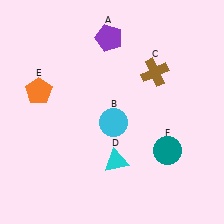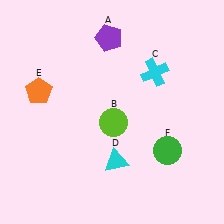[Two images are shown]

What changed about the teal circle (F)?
In Image 1, F is teal. In Image 2, it changed to green.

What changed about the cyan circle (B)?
In Image 1, B is cyan. In Image 2, it changed to lime.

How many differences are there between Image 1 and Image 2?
There are 3 differences between the two images.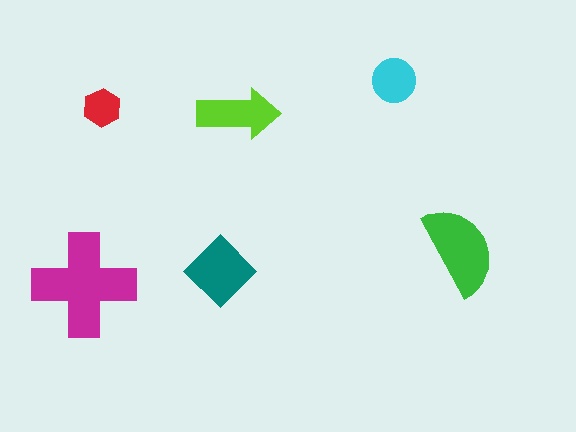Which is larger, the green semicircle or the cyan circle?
The green semicircle.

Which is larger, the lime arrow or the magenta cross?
The magenta cross.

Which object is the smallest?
The red hexagon.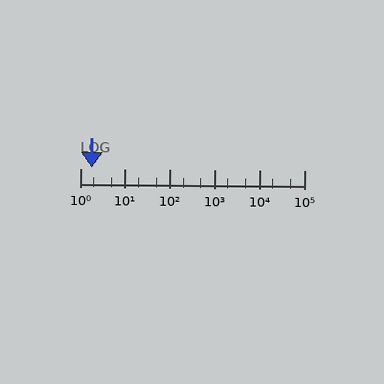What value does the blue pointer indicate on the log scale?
The pointer indicates approximately 1.8.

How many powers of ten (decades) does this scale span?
The scale spans 5 decades, from 1 to 100000.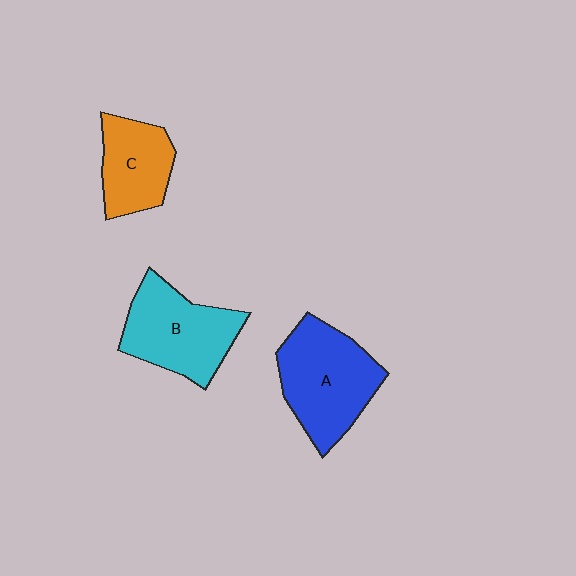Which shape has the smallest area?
Shape C (orange).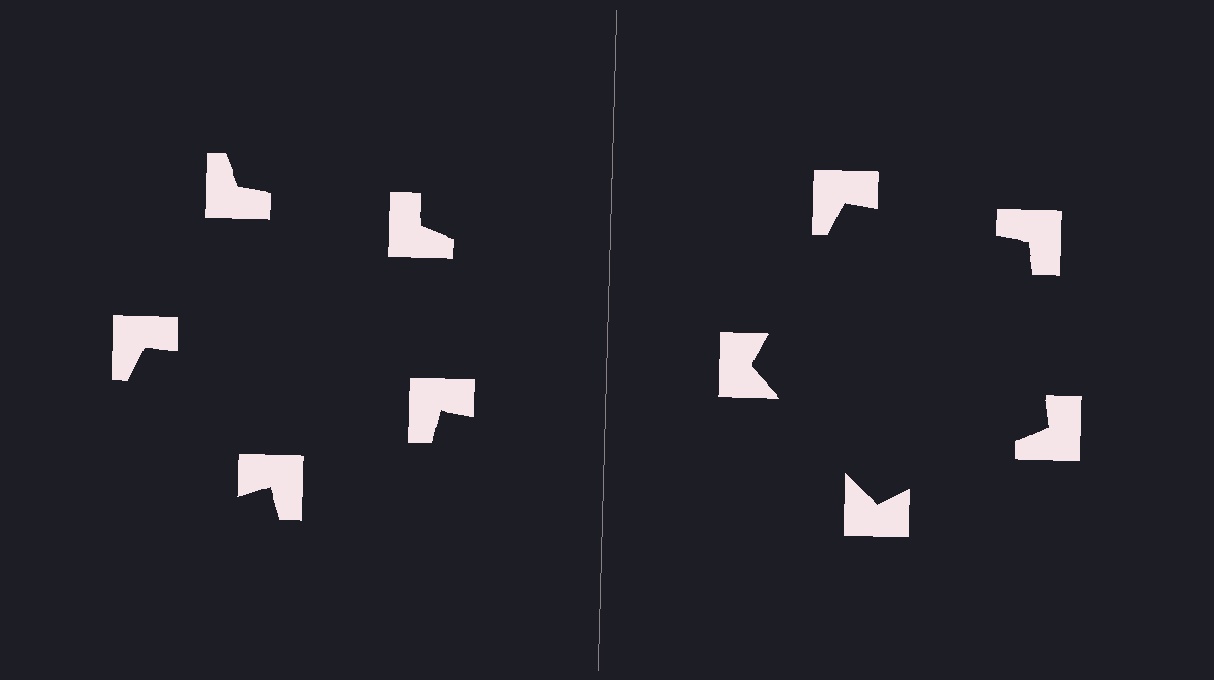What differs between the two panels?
The notched squares are positioned identically on both sides; only the wedge orientations differ. On the right they align to a pentagon; on the left they are misaligned.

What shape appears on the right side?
An illusory pentagon.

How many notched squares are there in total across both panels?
10 — 5 on each side.